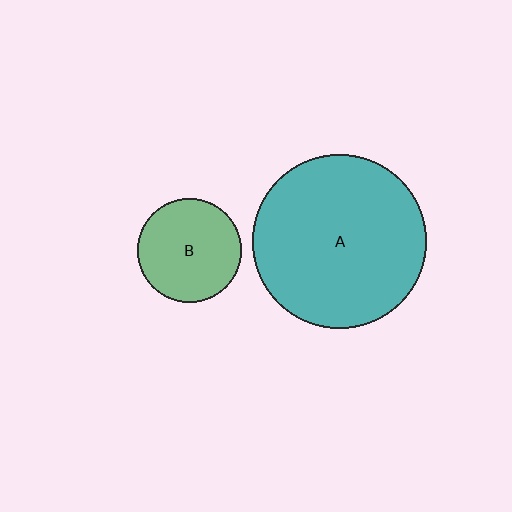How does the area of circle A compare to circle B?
Approximately 2.8 times.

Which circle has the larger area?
Circle A (teal).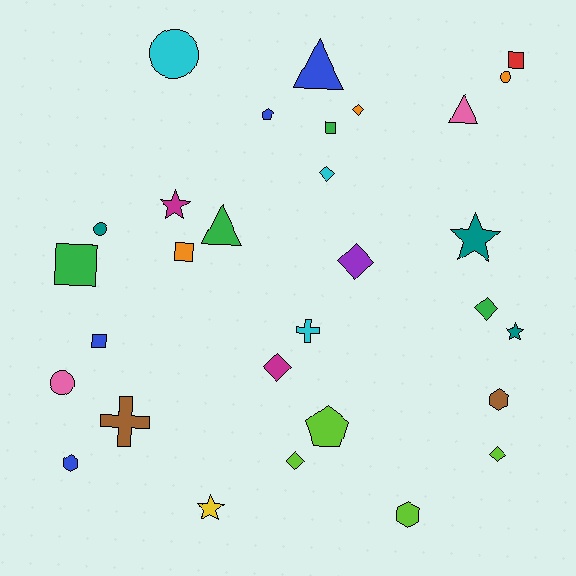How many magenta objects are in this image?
There are 2 magenta objects.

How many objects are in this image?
There are 30 objects.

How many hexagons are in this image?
There are 3 hexagons.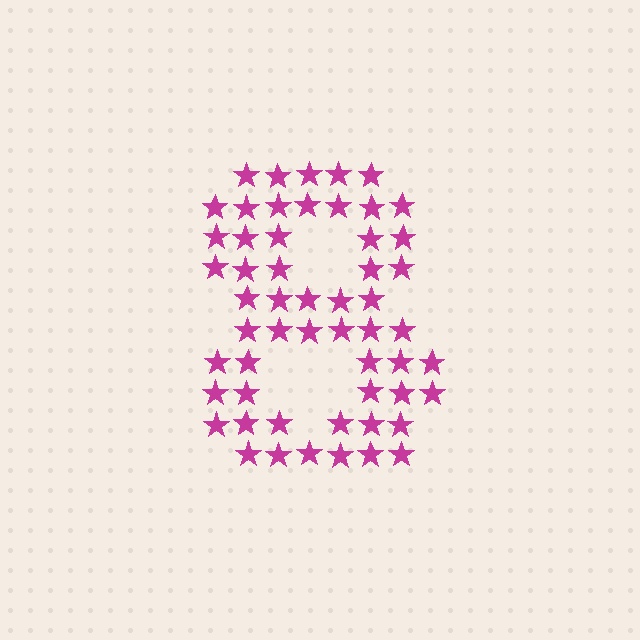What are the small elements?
The small elements are stars.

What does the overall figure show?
The overall figure shows the digit 8.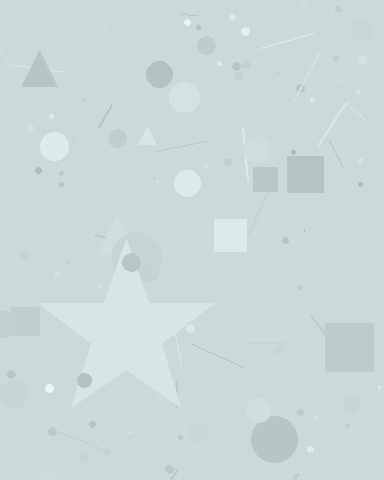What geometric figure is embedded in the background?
A star is embedded in the background.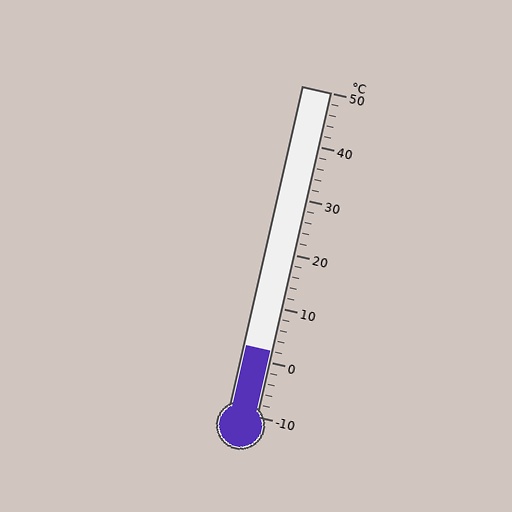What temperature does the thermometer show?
The thermometer shows approximately 2°C.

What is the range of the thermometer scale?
The thermometer scale ranges from -10°C to 50°C.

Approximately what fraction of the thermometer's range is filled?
The thermometer is filled to approximately 20% of its range.